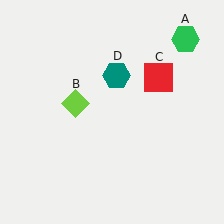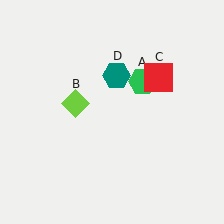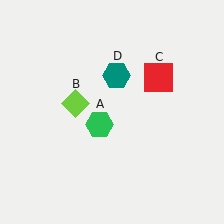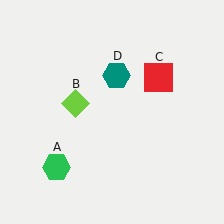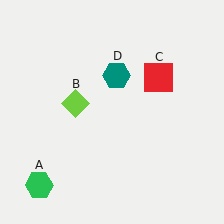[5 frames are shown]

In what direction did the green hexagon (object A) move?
The green hexagon (object A) moved down and to the left.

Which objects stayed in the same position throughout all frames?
Lime diamond (object B) and red square (object C) and teal hexagon (object D) remained stationary.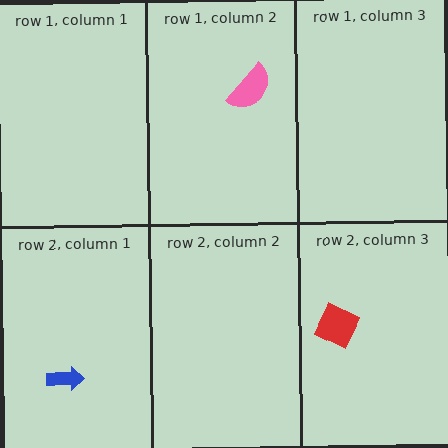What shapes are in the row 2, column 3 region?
The red diamond.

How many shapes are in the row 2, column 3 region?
1.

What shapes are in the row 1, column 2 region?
The pink semicircle.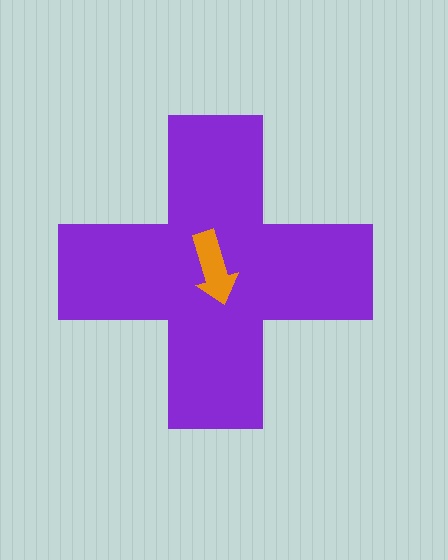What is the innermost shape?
The orange arrow.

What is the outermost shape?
The purple cross.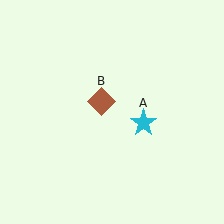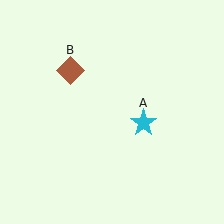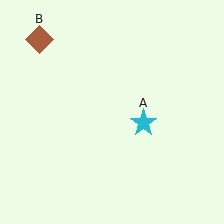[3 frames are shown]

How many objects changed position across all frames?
1 object changed position: brown diamond (object B).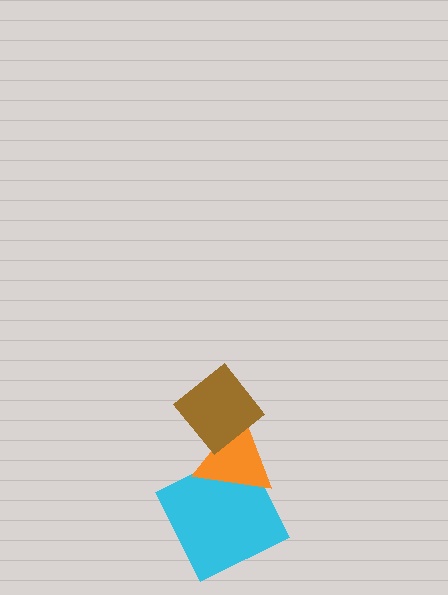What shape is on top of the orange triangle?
The brown diamond is on top of the orange triangle.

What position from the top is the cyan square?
The cyan square is 3rd from the top.